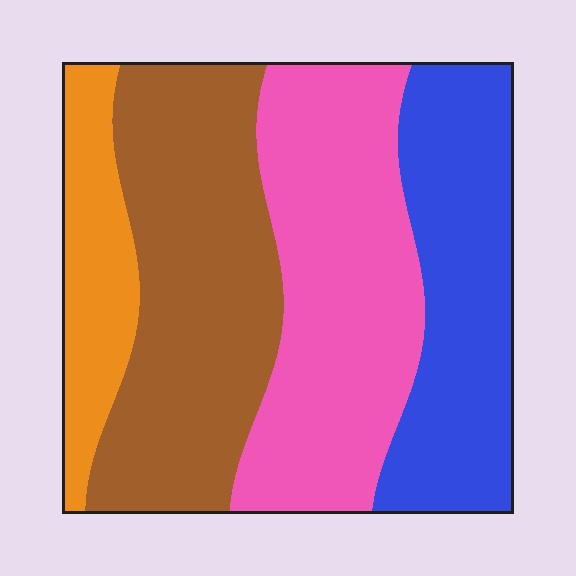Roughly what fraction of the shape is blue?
Blue covers around 25% of the shape.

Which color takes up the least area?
Orange, at roughly 10%.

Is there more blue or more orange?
Blue.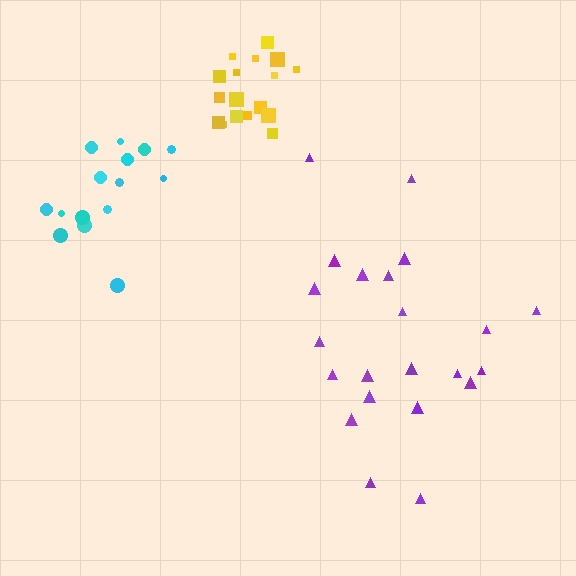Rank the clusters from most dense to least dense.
yellow, purple, cyan.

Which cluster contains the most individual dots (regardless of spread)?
Purple (22).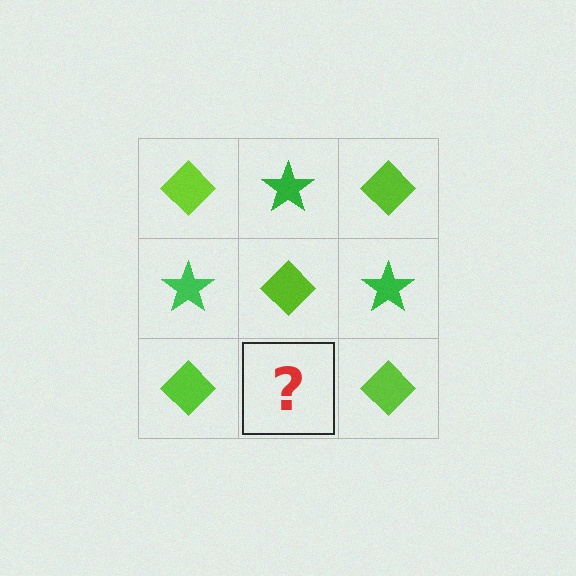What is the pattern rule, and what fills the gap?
The rule is that it alternates lime diamond and green star in a checkerboard pattern. The gap should be filled with a green star.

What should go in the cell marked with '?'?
The missing cell should contain a green star.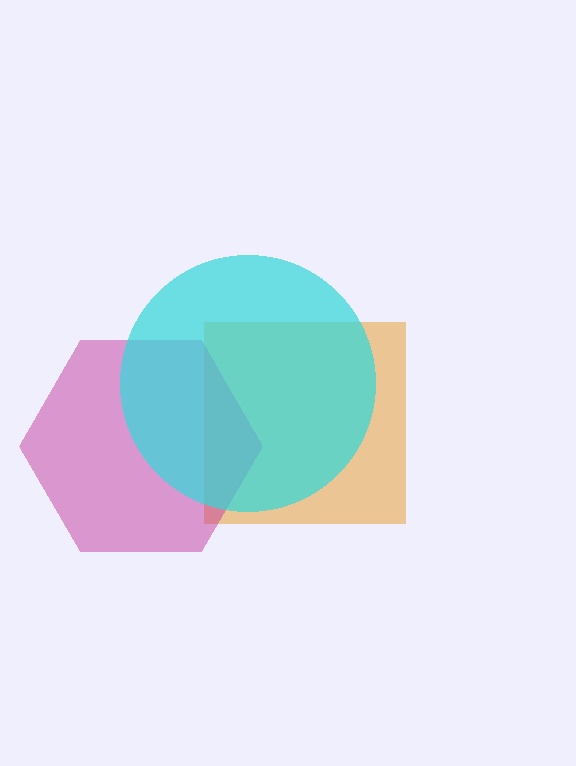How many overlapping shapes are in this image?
There are 3 overlapping shapes in the image.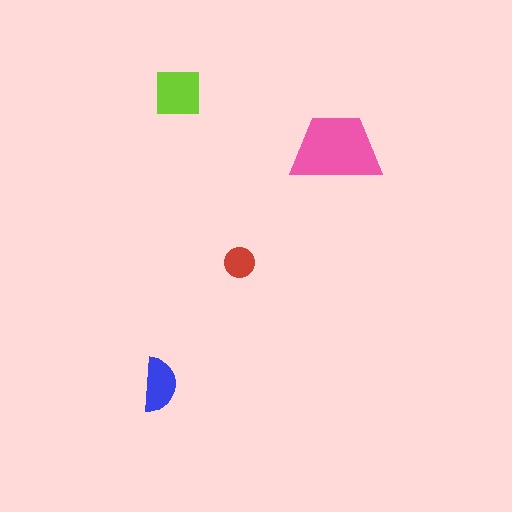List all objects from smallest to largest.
The red circle, the blue semicircle, the lime square, the pink trapezoid.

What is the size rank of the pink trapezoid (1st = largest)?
1st.